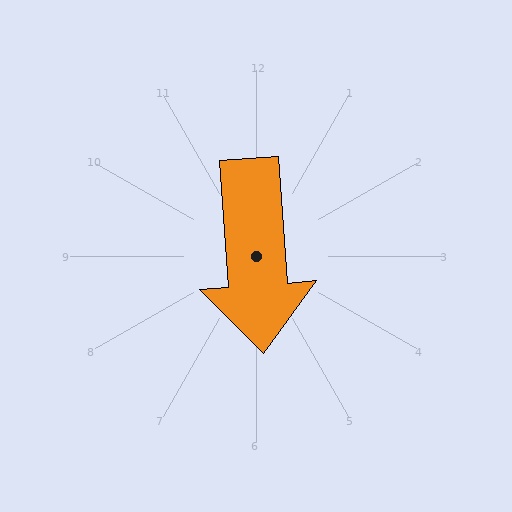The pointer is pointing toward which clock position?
Roughly 6 o'clock.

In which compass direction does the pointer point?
South.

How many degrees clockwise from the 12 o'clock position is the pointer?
Approximately 176 degrees.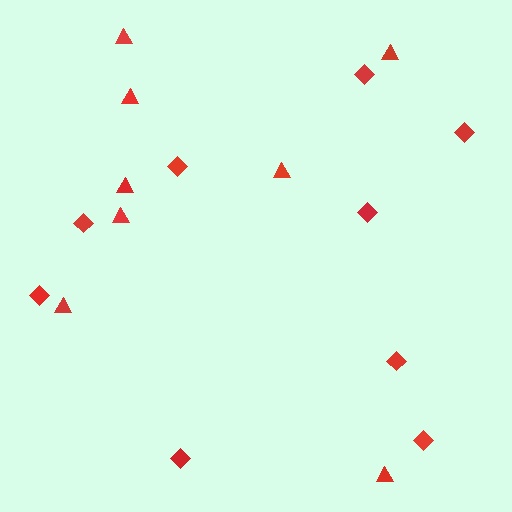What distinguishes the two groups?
There are 2 groups: one group of triangles (8) and one group of diamonds (9).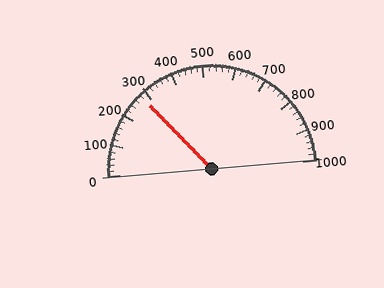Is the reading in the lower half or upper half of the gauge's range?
The reading is in the lower half of the range (0 to 1000).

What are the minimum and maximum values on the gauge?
The gauge ranges from 0 to 1000.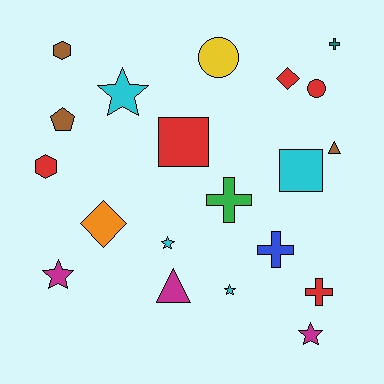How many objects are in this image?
There are 20 objects.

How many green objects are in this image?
There is 1 green object.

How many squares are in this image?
There are 2 squares.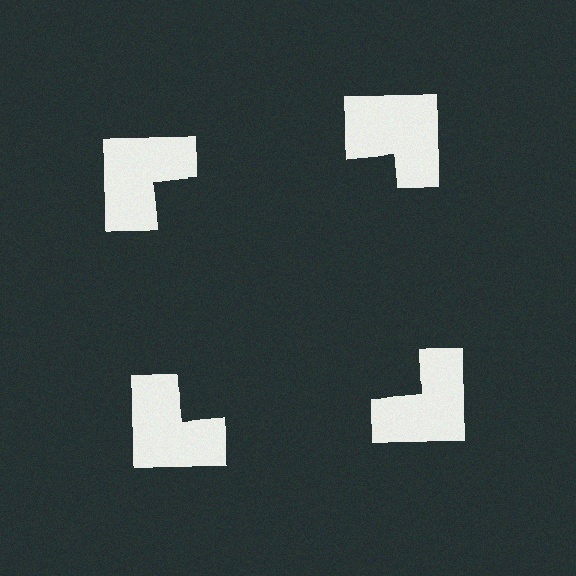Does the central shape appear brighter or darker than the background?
It typically appears slightly darker than the background, even though no actual brightness change is drawn.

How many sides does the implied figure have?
4 sides.